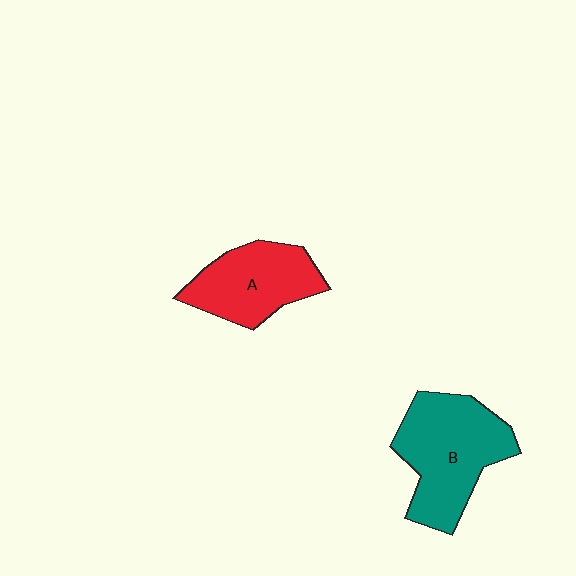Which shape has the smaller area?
Shape A (red).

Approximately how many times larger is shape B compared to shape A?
Approximately 1.3 times.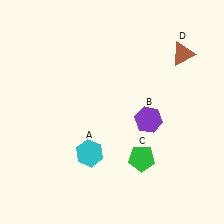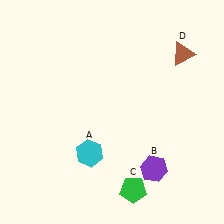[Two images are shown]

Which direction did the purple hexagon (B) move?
The purple hexagon (B) moved down.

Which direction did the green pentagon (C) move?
The green pentagon (C) moved down.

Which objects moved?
The objects that moved are: the purple hexagon (B), the green pentagon (C).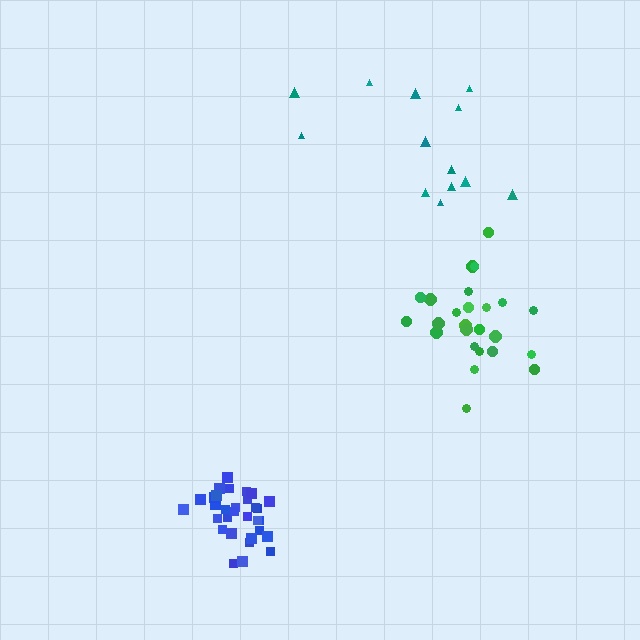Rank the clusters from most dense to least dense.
blue, green, teal.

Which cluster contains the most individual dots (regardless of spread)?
Blue (32).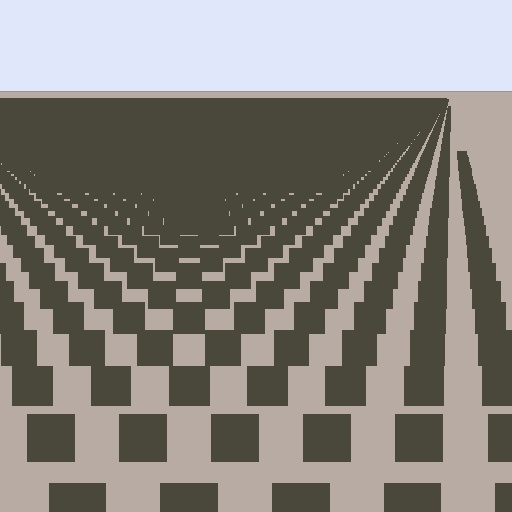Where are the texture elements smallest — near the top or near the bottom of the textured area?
Near the top.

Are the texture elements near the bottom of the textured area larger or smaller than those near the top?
Larger. Near the bottom, elements are closer to the viewer and appear at a bigger on-screen size.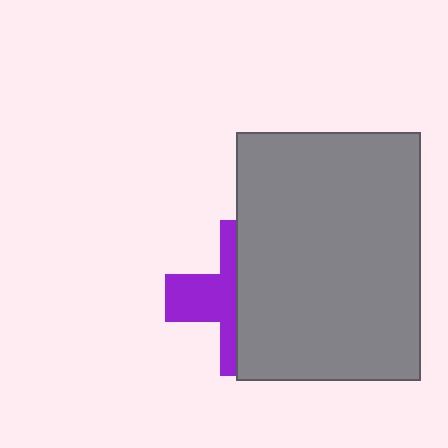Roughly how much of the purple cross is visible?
A small part of it is visible (roughly 40%).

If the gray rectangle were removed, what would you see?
You would see the complete purple cross.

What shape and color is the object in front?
The object in front is a gray rectangle.